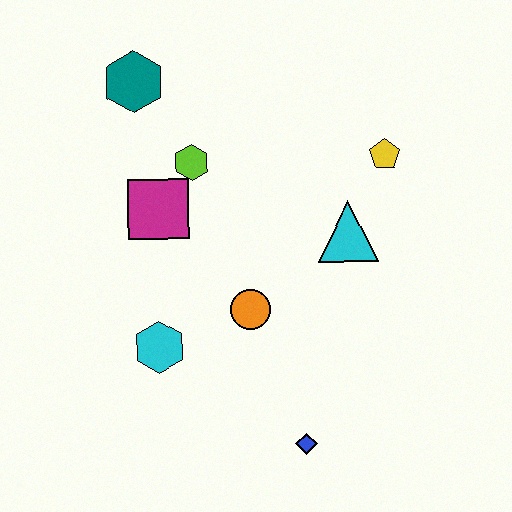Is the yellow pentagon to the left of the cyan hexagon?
No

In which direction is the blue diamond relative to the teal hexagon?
The blue diamond is below the teal hexagon.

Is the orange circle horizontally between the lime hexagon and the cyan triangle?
Yes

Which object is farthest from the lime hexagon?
The blue diamond is farthest from the lime hexagon.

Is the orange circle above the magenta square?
No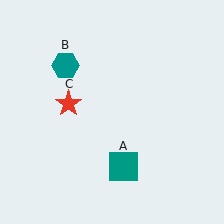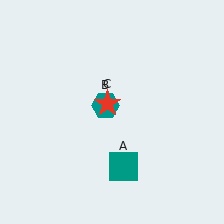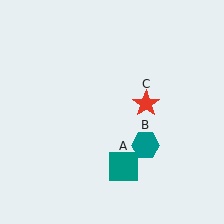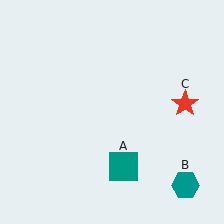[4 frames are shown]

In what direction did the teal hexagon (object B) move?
The teal hexagon (object B) moved down and to the right.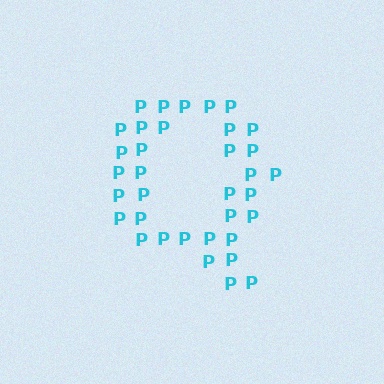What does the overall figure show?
The overall figure shows the letter Q.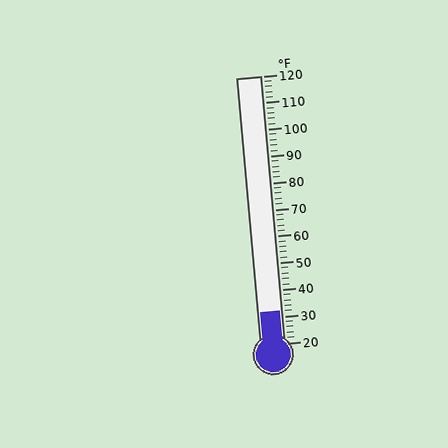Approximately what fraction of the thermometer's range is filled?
The thermometer is filled to approximately 10% of its range.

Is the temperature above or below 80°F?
The temperature is below 80°F.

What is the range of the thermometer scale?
The thermometer scale ranges from 20°F to 120°F.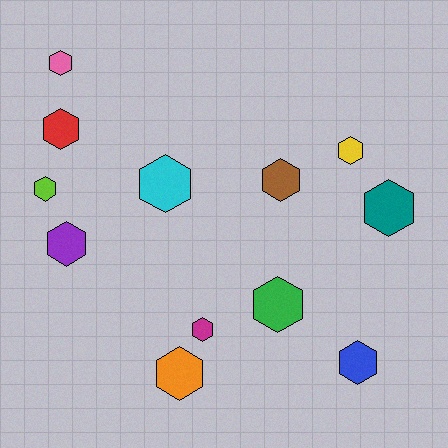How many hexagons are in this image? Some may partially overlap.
There are 12 hexagons.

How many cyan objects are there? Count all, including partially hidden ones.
There is 1 cyan object.